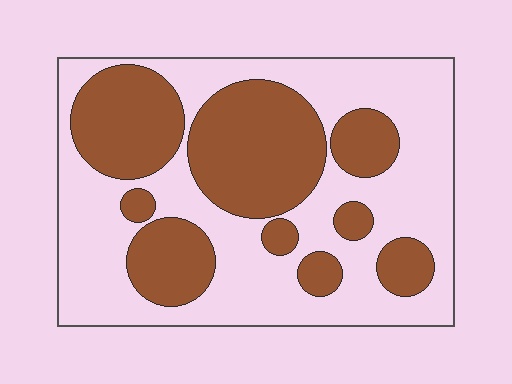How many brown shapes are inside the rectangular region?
9.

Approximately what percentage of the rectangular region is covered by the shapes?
Approximately 40%.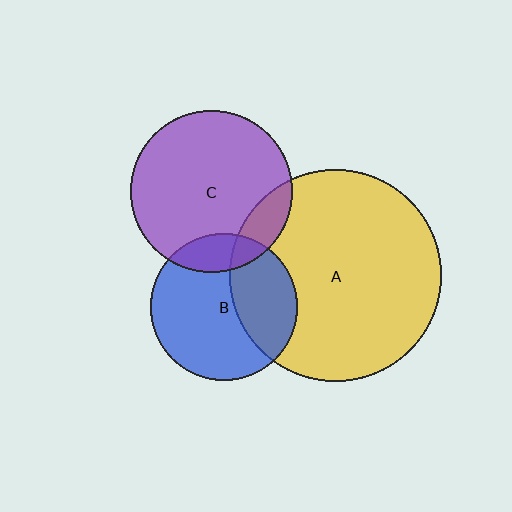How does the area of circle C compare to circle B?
Approximately 1.2 times.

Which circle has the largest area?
Circle A (yellow).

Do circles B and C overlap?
Yes.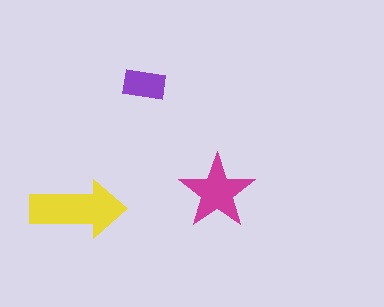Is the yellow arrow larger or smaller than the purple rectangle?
Larger.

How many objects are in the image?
There are 3 objects in the image.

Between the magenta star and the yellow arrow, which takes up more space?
The yellow arrow.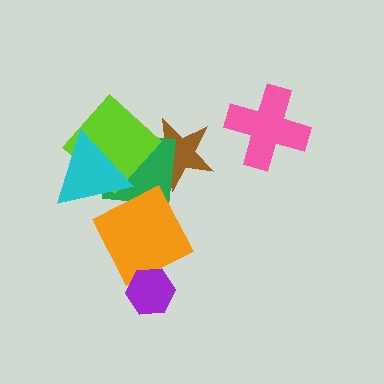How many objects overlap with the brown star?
2 objects overlap with the brown star.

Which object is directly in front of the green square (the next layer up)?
The lime diamond is directly in front of the green square.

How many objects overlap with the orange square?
1 object overlaps with the orange square.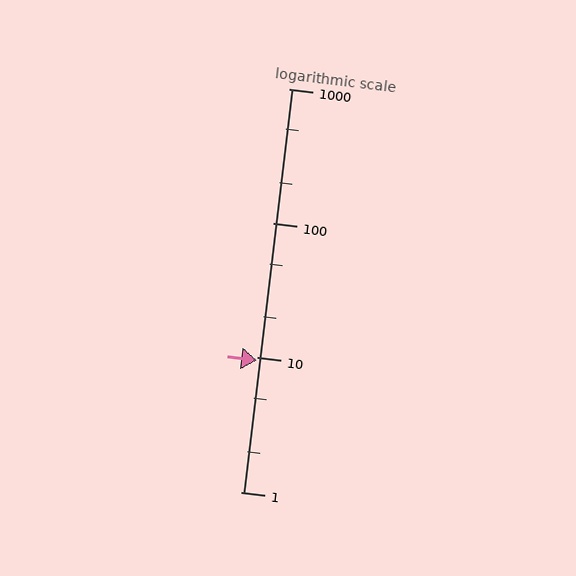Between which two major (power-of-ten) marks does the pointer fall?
The pointer is between 1 and 10.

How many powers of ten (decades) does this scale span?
The scale spans 3 decades, from 1 to 1000.